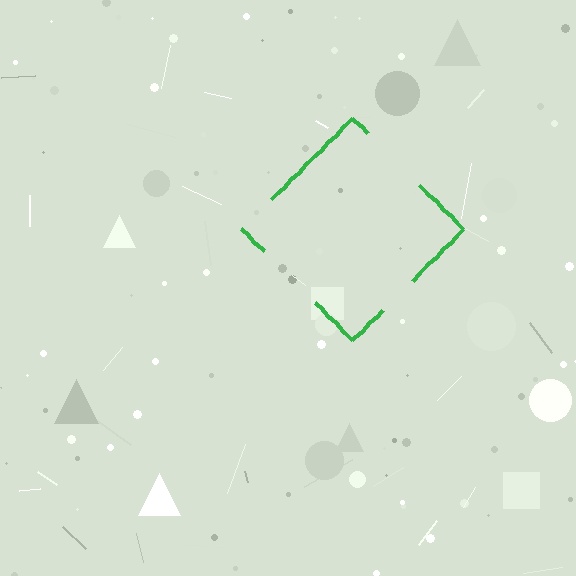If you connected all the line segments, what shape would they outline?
They would outline a diamond.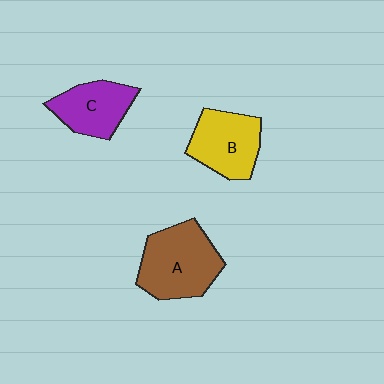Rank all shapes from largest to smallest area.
From largest to smallest: A (brown), B (yellow), C (purple).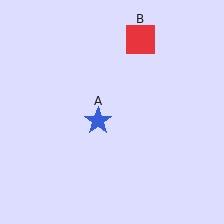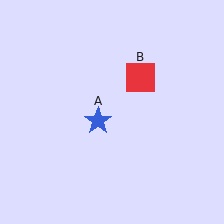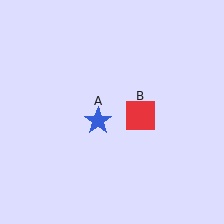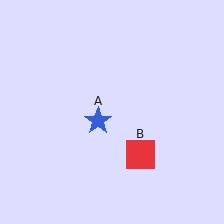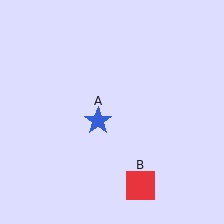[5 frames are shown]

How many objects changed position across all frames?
1 object changed position: red square (object B).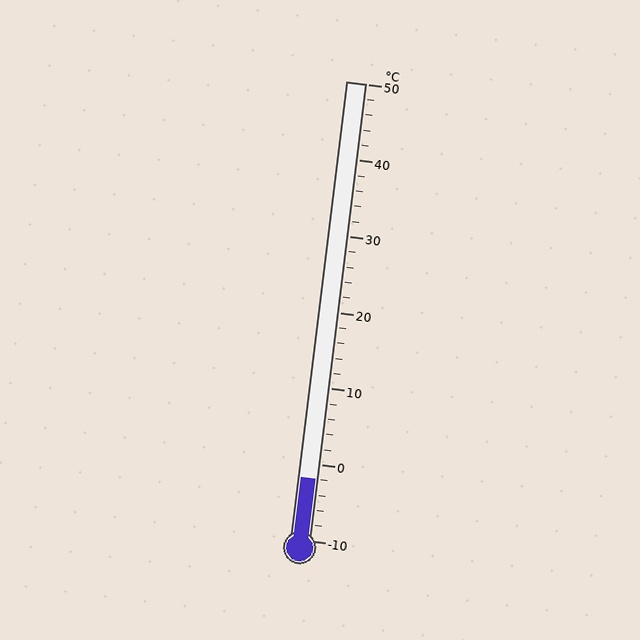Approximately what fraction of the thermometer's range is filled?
The thermometer is filled to approximately 15% of its range.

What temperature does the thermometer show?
The thermometer shows approximately -2°C.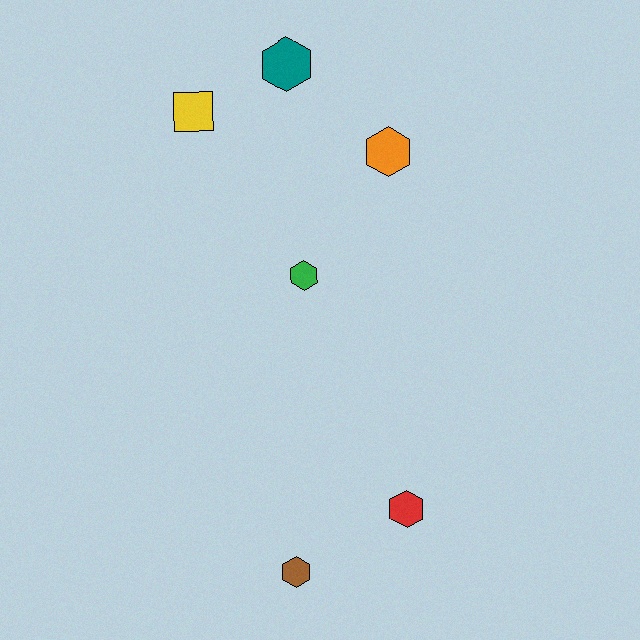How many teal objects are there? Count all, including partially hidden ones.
There is 1 teal object.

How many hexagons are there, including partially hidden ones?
There are 5 hexagons.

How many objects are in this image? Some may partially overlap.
There are 6 objects.